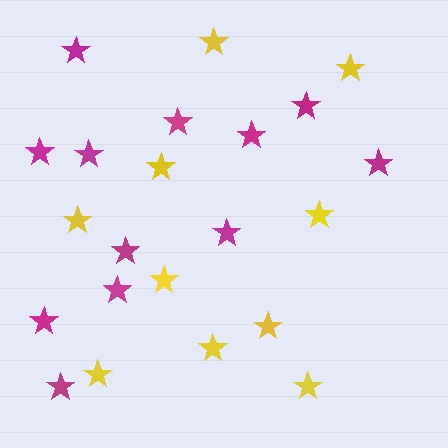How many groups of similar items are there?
There are 2 groups: one group of magenta stars (12) and one group of yellow stars (10).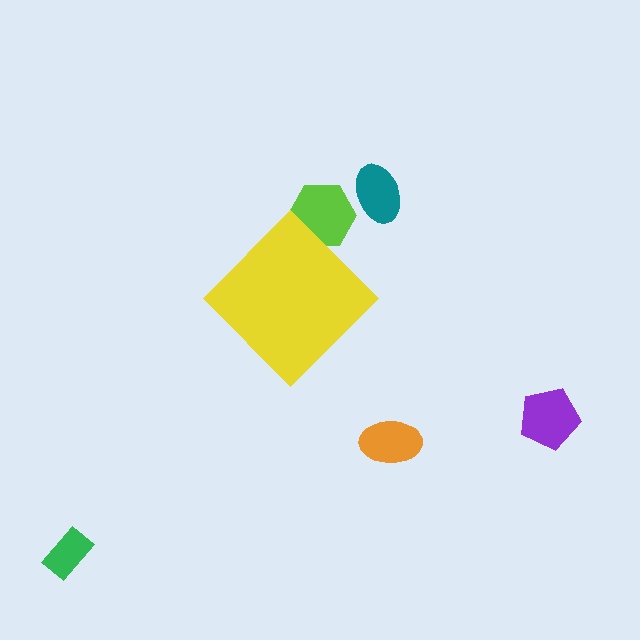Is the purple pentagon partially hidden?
No, the purple pentagon is fully visible.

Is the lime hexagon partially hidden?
Yes, the lime hexagon is partially hidden behind the yellow diamond.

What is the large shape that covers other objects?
A yellow diamond.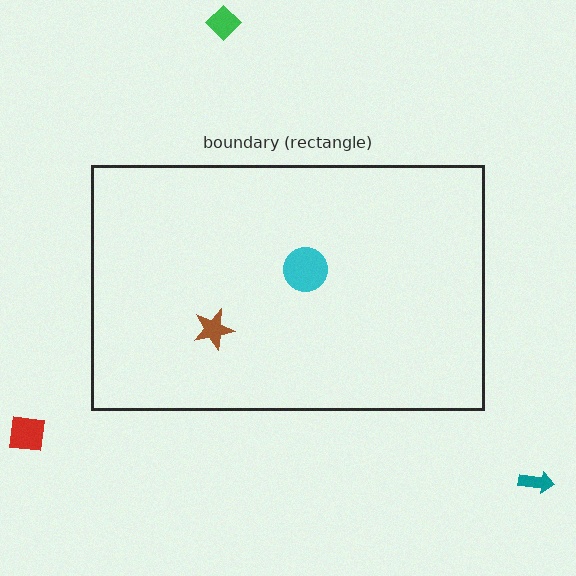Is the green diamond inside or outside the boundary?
Outside.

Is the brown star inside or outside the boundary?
Inside.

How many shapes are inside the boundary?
2 inside, 3 outside.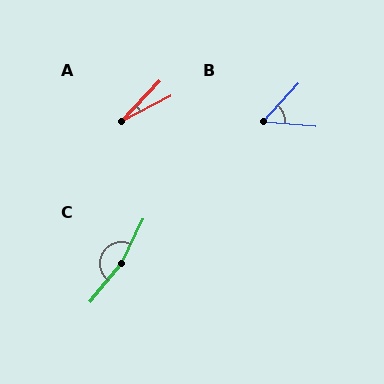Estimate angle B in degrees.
Approximately 53 degrees.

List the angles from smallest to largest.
A (20°), B (53°), C (167°).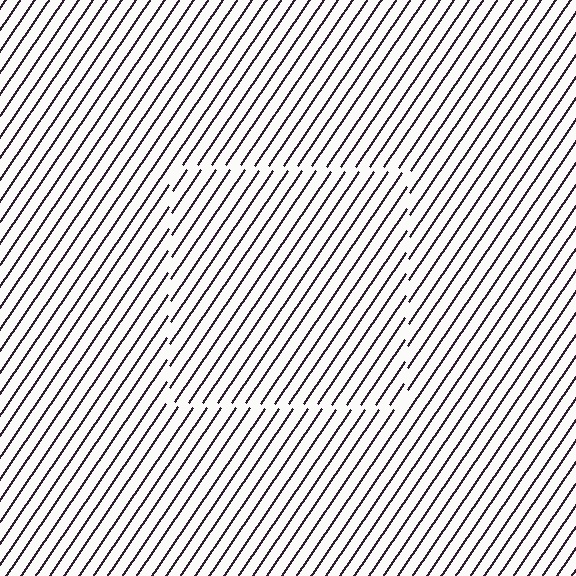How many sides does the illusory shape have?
4 sides — the line-ends trace a square.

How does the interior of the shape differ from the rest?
The interior of the shape contains the same grating, shifted by half a period — the contour is defined by the phase discontinuity where line-ends from the inner and outer gratings abut.